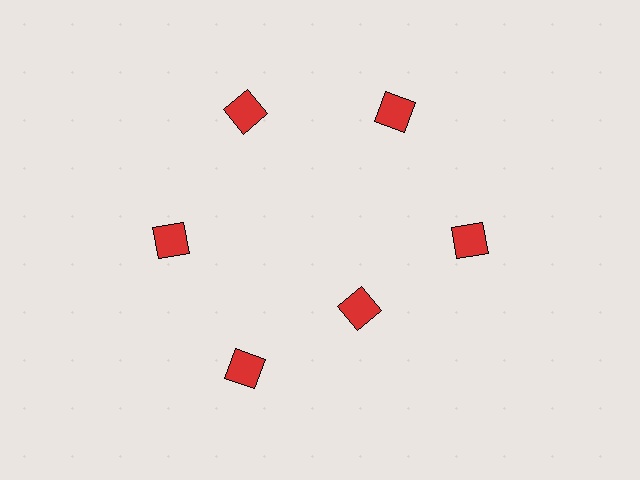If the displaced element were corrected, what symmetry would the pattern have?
It would have 6-fold rotational symmetry — the pattern would map onto itself every 60 degrees.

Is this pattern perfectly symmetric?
No. The 6 red diamonds are arranged in a ring, but one element near the 5 o'clock position is pulled inward toward the center, breaking the 6-fold rotational symmetry.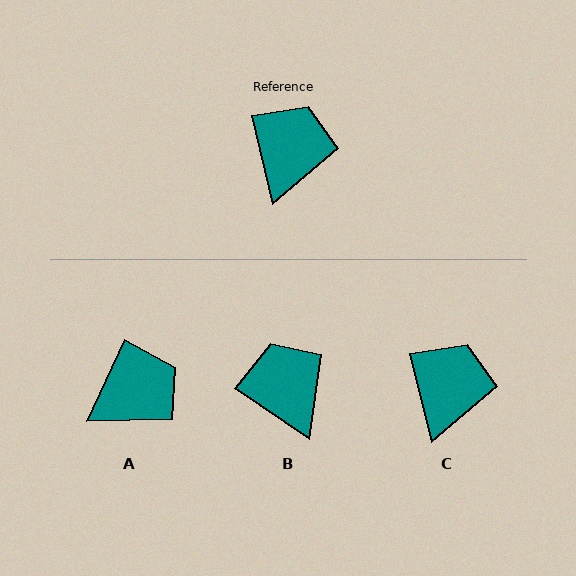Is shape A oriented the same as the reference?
No, it is off by about 39 degrees.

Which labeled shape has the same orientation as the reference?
C.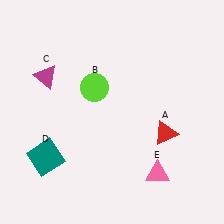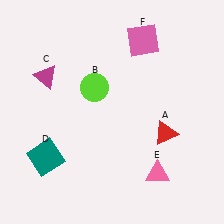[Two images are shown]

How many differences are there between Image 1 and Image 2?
There is 1 difference between the two images.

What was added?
A pink square (F) was added in Image 2.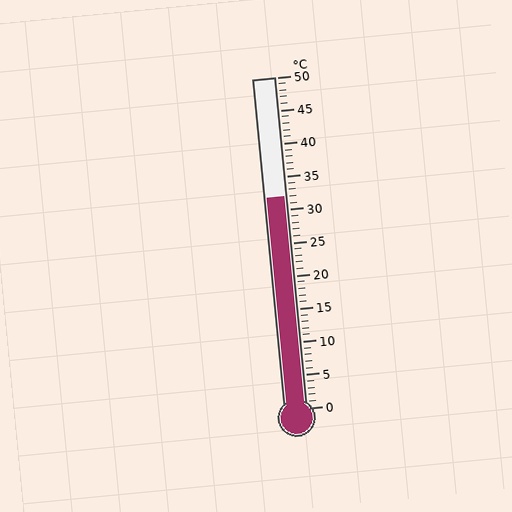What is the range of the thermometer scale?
The thermometer scale ranges from 0°C to 50°C.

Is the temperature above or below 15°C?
The temperature is above 15°C.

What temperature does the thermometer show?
The thermometer shows approximately 32°C.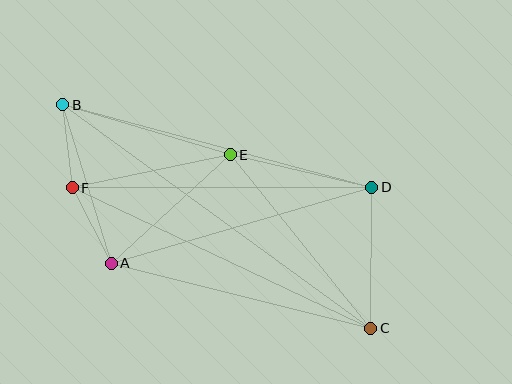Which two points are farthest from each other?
Points B and C are farthest from each other.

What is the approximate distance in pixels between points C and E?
The distance between C and E is approximately 223 pixels.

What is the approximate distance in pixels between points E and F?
The distance between E and F is approximately 161 pixels.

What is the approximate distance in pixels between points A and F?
The distance between A and F is approximately 85 pixels.